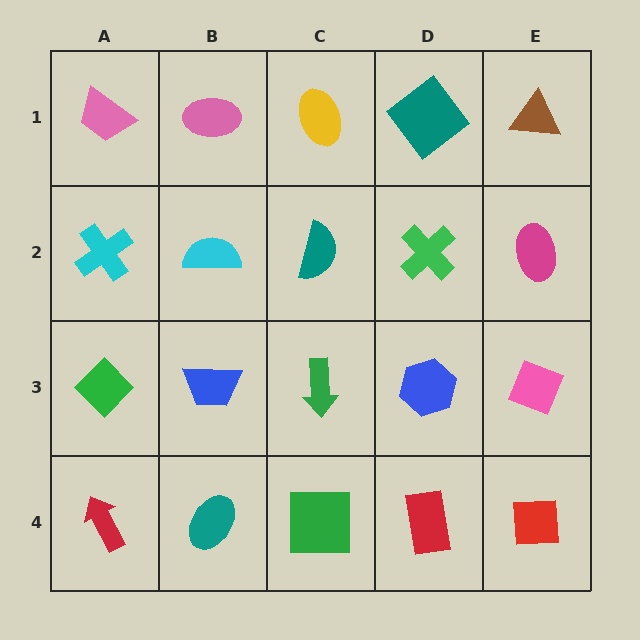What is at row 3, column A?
A green diamond.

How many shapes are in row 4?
5 shapes.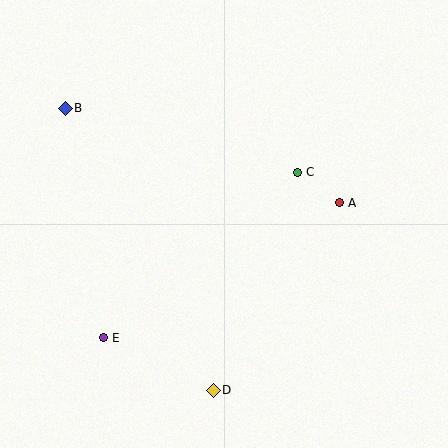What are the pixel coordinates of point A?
Point A is at (339, 203).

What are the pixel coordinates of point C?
Point C is at (297, 172).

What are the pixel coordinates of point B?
Point B is at (65, 108).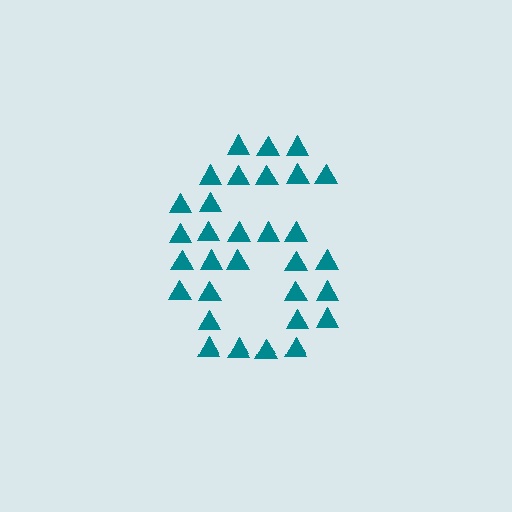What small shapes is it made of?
It is made of small triangles.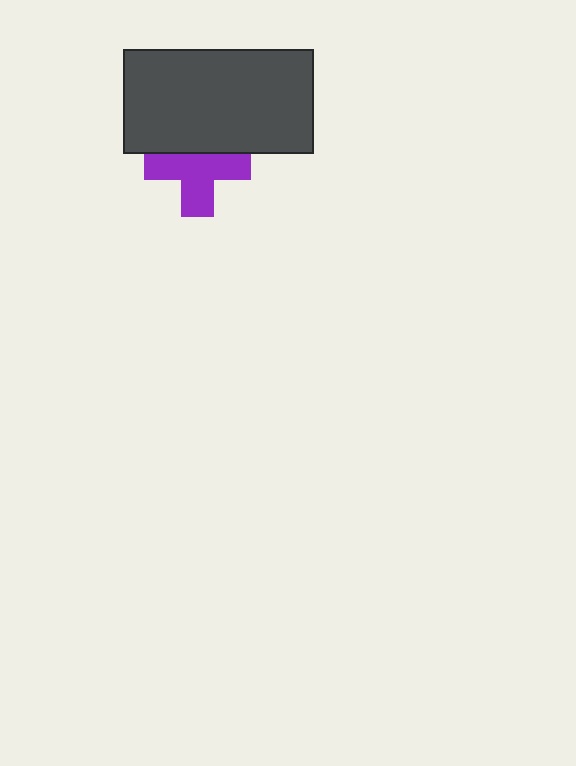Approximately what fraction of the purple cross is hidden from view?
Roughly 32% of the purple cross is hidden behind the dark gray rectangle.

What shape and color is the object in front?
The object in front is a dark gray rectangle.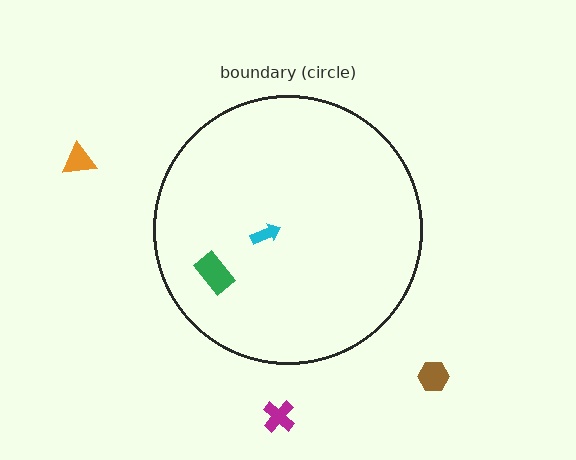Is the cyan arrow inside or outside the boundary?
Inside.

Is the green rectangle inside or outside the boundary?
Inside.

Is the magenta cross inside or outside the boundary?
Outside.